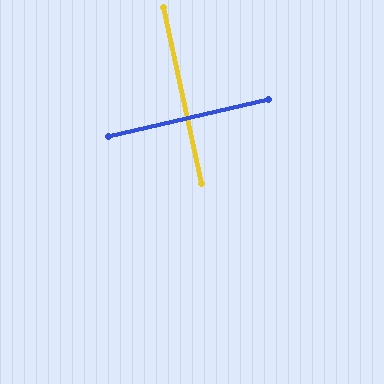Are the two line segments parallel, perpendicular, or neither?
Perpendicular — they meet at approximately 90°.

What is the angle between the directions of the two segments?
Approximately 90 degrees.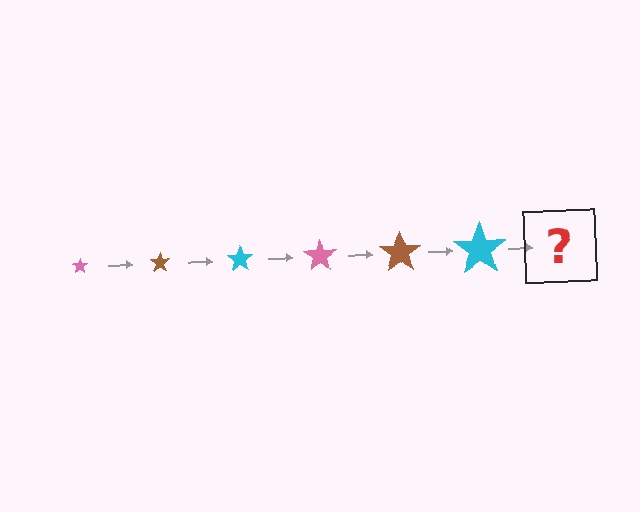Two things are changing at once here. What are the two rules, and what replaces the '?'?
The two rules are that the star grows larger each step and the color cycles through pink, brown, and cyan. The '?' should be a pink star, larger than the previous one.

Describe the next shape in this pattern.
It should be a pink star, larger than the previous one.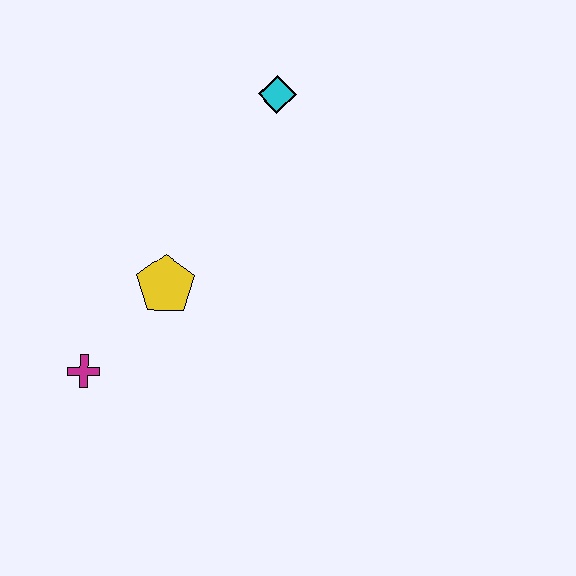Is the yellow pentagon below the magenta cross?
No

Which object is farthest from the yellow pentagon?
The cyan diamond is farthest from the yellow pentagon.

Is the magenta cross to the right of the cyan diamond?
No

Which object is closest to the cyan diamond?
The yellow pentagon is closest to the cyan diamond.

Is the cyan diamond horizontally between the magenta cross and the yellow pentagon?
No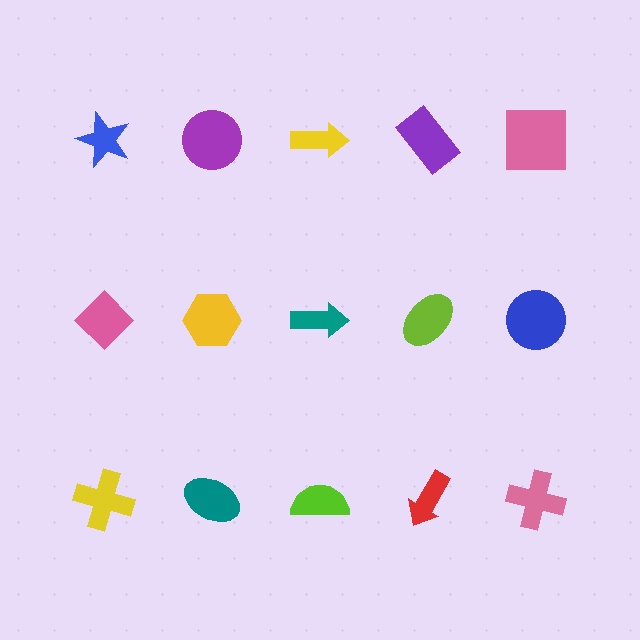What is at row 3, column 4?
A red arrow.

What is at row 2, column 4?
A lime ellipse.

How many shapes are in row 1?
5 shapes.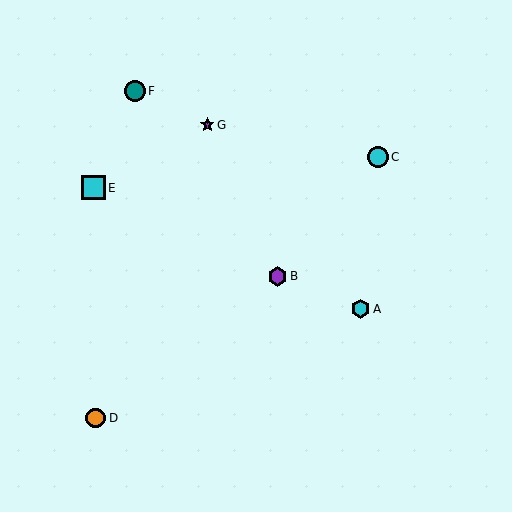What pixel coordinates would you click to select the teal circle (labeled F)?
Click at (135, 91) to select the teal circle F.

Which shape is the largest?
The cyan square (labeled E) is the largest.